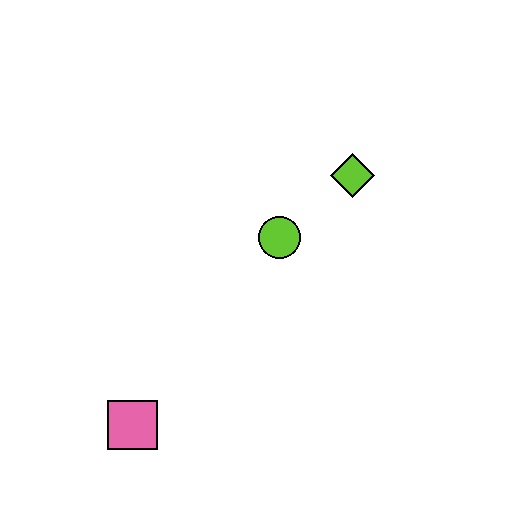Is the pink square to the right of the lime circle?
No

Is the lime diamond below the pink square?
No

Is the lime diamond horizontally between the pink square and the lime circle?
No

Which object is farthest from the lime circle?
The pink square is farthest from the lime circle.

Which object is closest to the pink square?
The lime circle is closest to the pink square.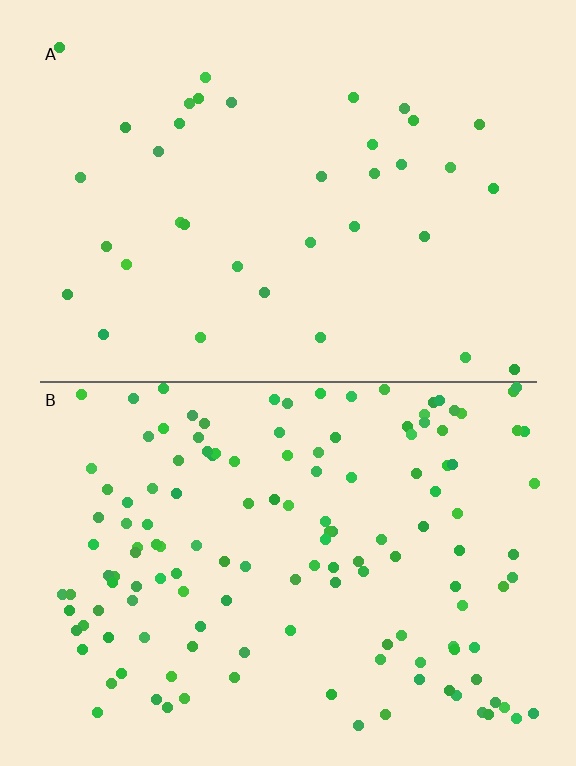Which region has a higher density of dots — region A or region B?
B (the bottom).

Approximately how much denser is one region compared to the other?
Approximately 3.8× — region B over region A.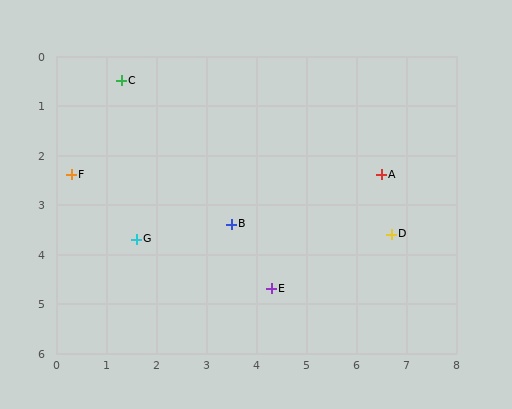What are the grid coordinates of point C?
Point C is at approximately (1.3, 0.5).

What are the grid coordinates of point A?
Point A is at approximately (6.5, 2.4).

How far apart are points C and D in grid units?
Points C and D are about 6.2 grid units apart.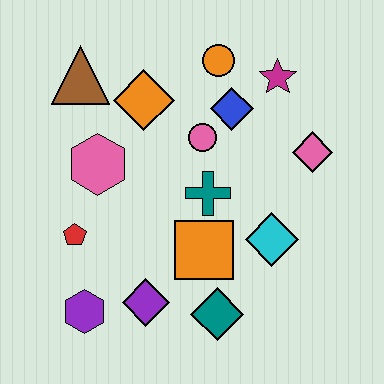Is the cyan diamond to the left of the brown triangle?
No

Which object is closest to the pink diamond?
The magenta star is closest to the pink diamond.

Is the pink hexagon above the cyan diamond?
Yes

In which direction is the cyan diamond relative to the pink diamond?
The cyan diamond is below the pink diamond.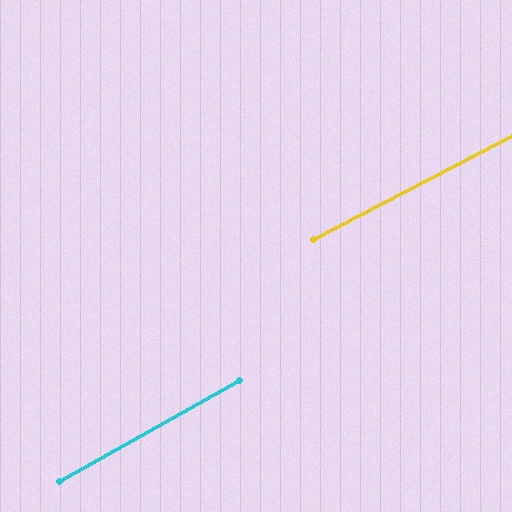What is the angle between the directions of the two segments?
Approximately 2 degrees.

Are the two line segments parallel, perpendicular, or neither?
Parallel — their directions differ by only 1.6°.